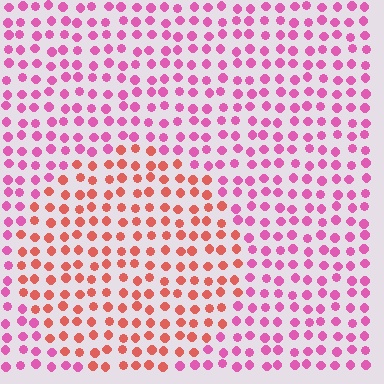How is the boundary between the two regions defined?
The boundary is defined purely by a slight shift in hue (about 43 degrees). Spacing, size, and orientation are identical on both sides.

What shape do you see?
I see a circle.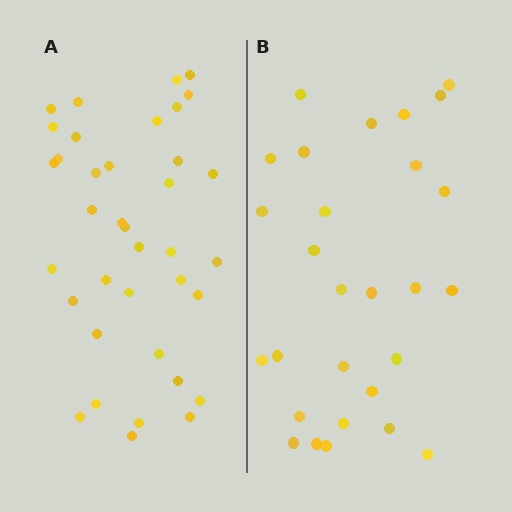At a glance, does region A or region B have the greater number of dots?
Region A (the left region) has more dots.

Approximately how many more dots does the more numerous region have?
Region A has roughly 8 or so more dots than region B.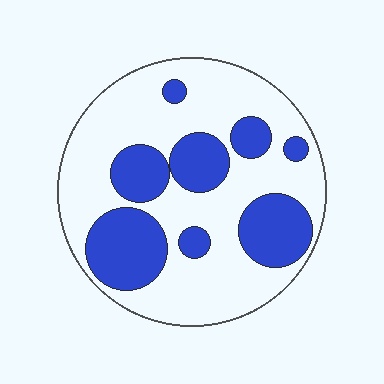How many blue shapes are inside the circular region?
8.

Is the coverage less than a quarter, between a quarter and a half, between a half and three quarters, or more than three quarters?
Between a quarter and a half.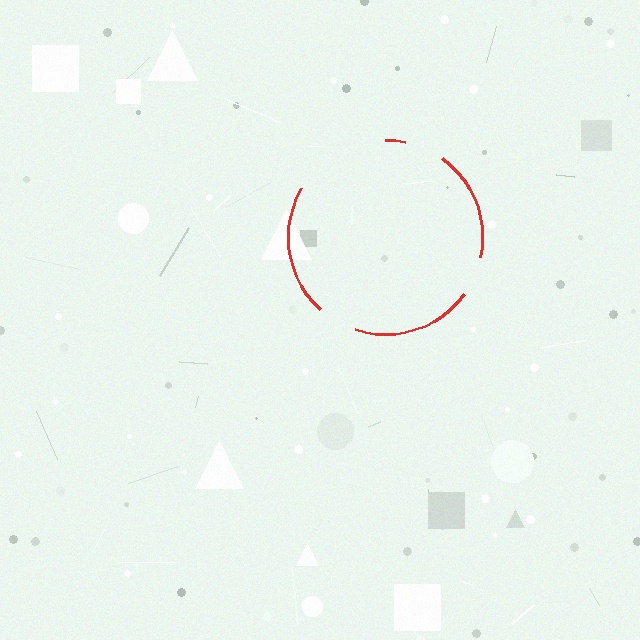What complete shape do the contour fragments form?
The contour fragments form a circle.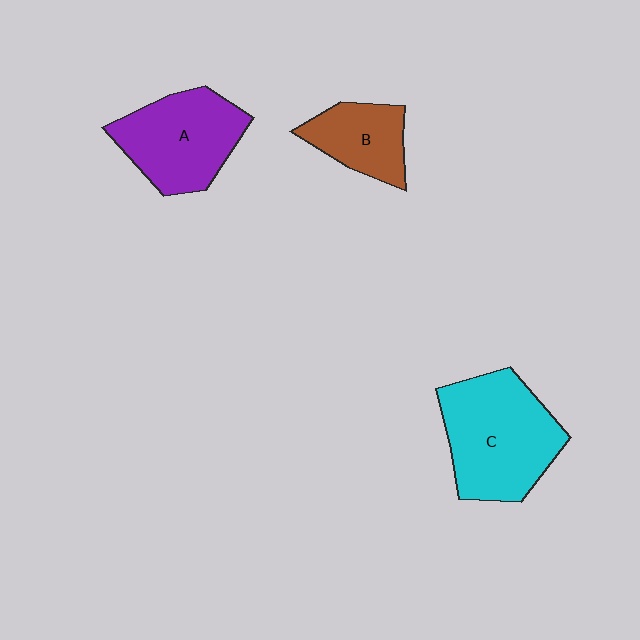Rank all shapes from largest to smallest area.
From largest to smallest: C (cyan), A (purple), B (brown).